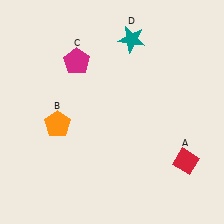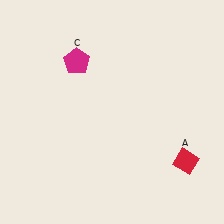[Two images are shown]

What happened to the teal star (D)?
The teal star (D) was removed in Image 2. It was in the top-right area of Image 1.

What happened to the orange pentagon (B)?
The orange pentagon (B) was removed in Image 2. It was in the bottom-left area of Image 1.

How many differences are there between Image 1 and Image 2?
There are 2 differences between the two images.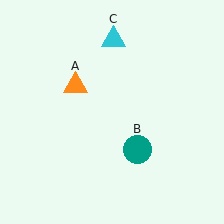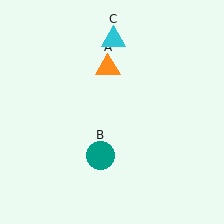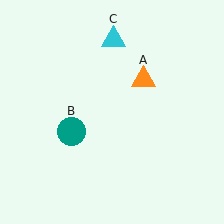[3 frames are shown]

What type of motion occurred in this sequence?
The orange triangle (object A), teal circle (object B) rotated clockwise around the center of the scene.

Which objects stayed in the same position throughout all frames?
Cyan triangle (object C) remained stationary.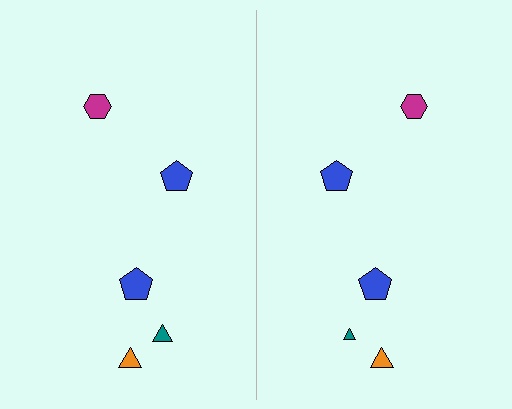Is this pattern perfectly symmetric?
No, the pattern is not perfectly symmetric. The teal triangle on the right side has a different size than its mirror counterpart.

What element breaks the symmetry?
The teal triangle on the right side has a different size than its mirror counterpart.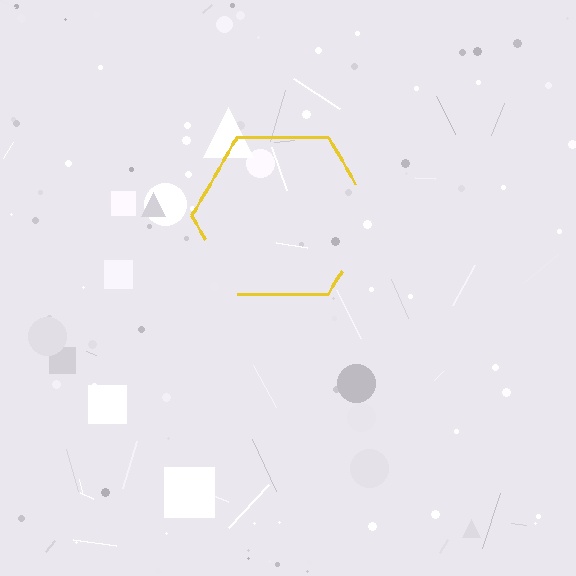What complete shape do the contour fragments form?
The contour fragments form a hexagon.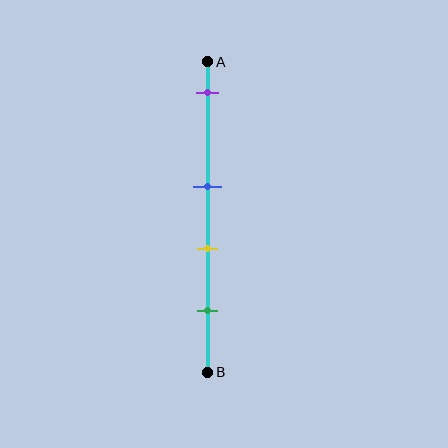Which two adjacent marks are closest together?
The blue and yellow marks are the closest adjacent pair.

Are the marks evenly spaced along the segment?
No, the marks are not evenly spaced.